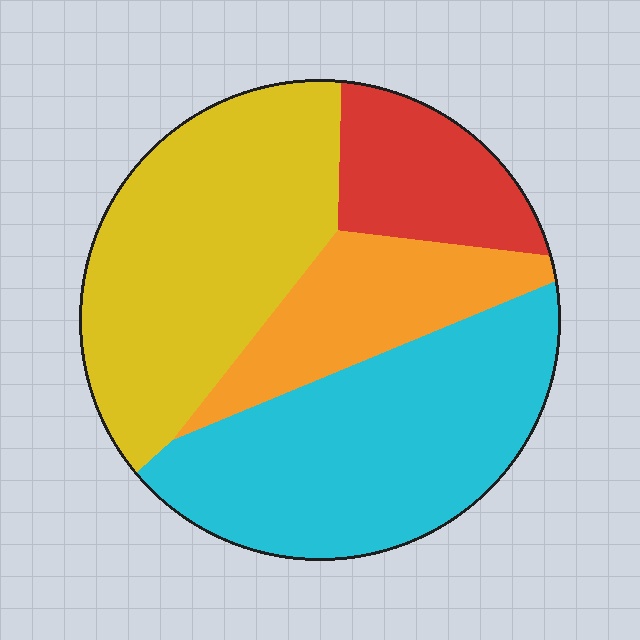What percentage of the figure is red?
Red covers about 15% of the figure.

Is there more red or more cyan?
Cyan.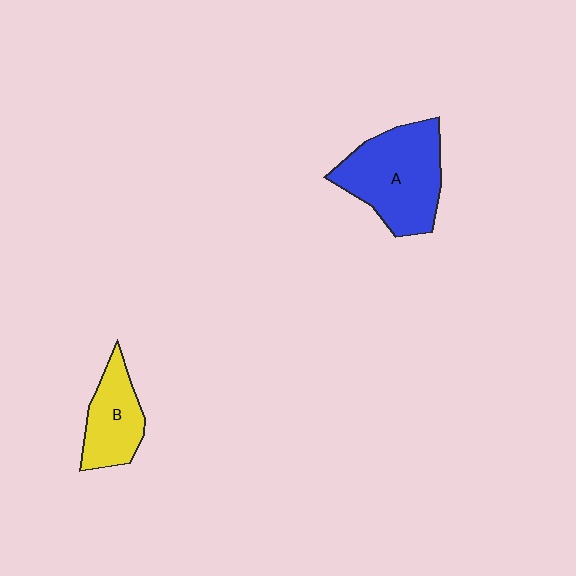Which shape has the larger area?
Shape A (blue).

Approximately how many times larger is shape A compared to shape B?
Approximately 1.7 times.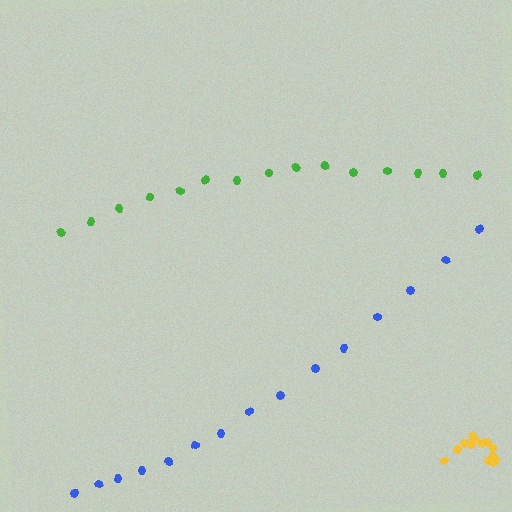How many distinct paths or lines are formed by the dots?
There are 3 distinct paths.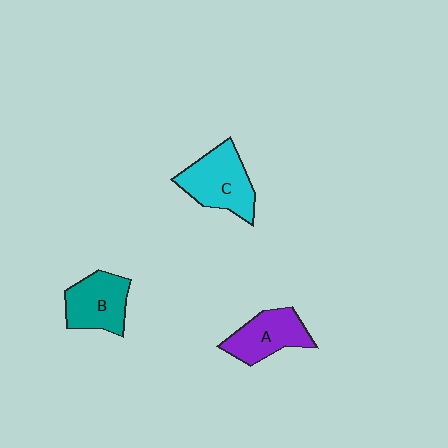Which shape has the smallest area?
Shape A (purple).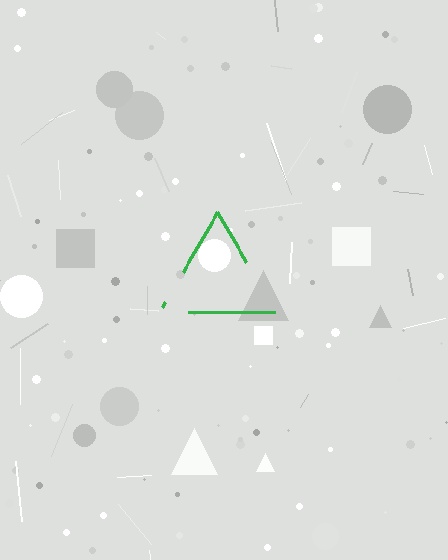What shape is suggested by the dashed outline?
The dashed outline suggests a triangle.